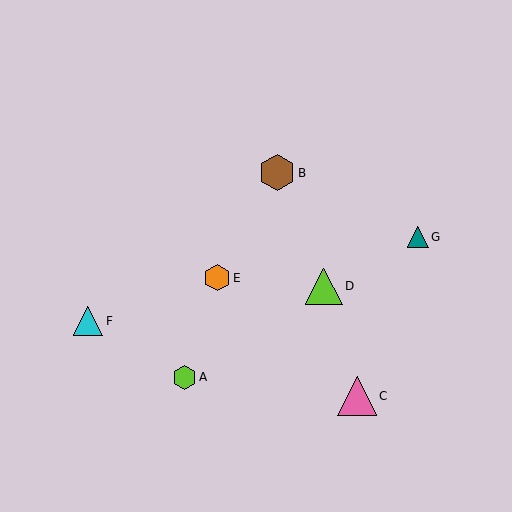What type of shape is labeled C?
Shape C is a pink triangle.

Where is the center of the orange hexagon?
The center of the orange hexagon is at (217, 278).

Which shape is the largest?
The pink triangle (labeled C) is the largest.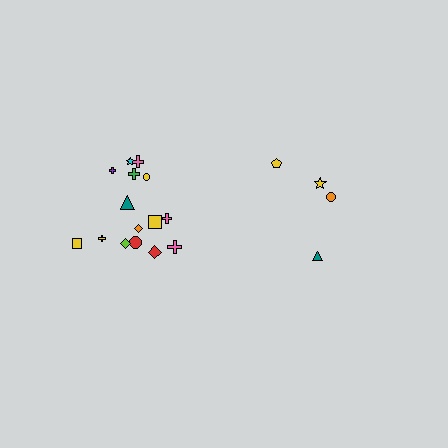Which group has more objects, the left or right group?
The left group.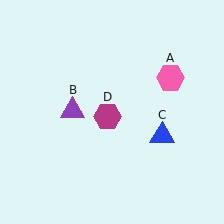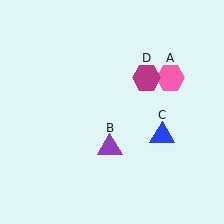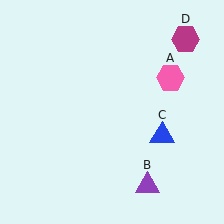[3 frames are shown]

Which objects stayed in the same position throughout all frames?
Pink hexagon (object A) and blue triangle (object C) remained stationary.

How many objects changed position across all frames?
2 objects changed position: purple triangle (object B), magenta hexagon (object D).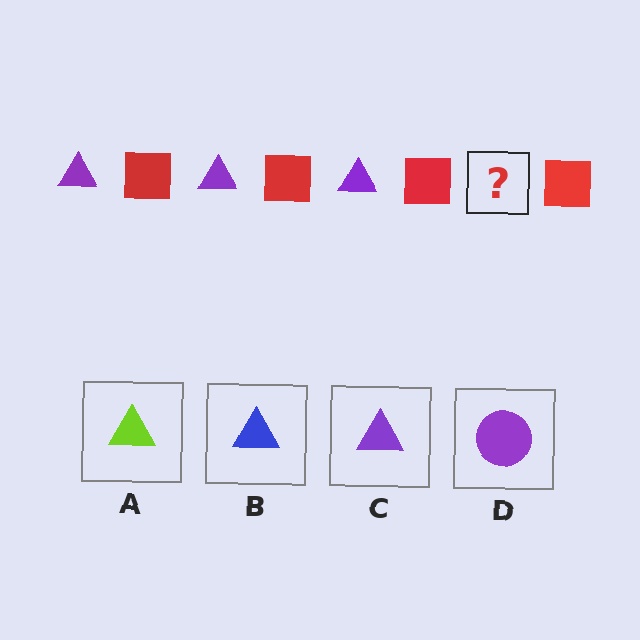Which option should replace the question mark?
Option C.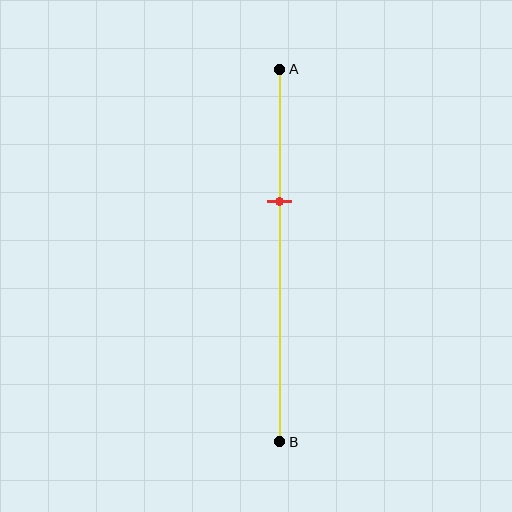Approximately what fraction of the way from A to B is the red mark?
The red mark is approximately 35% of the way from A to B.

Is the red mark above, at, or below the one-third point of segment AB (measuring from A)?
The red mark is approximately at the one-third point of segment AB.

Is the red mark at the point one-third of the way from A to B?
Yes, the mark is approximately at the one-third point.